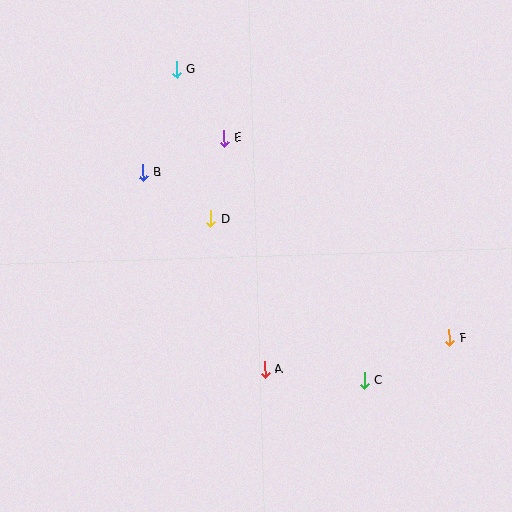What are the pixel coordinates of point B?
Point B is at (143, 173).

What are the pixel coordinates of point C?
Point C is at (364, 380).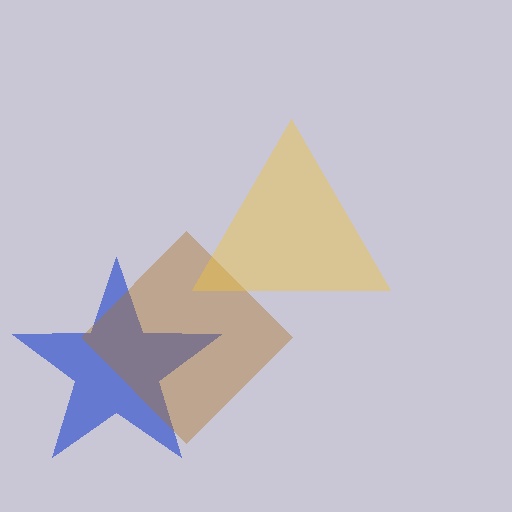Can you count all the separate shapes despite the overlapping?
Yes, there are 3 separate shapes.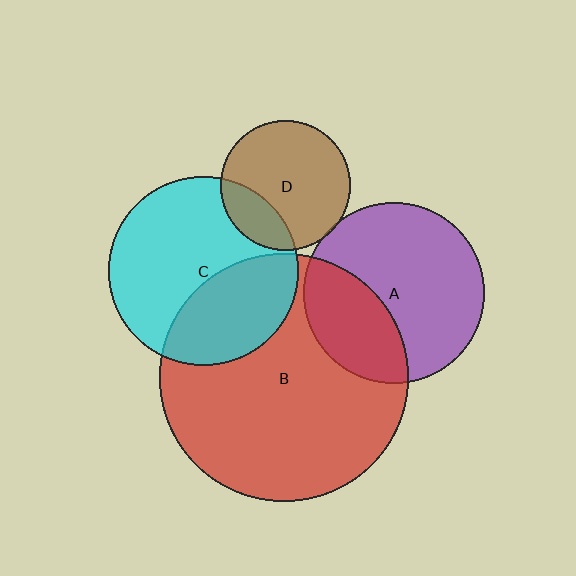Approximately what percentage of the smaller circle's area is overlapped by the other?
Approximately 5%.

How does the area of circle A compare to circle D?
Approximately 1.9 times.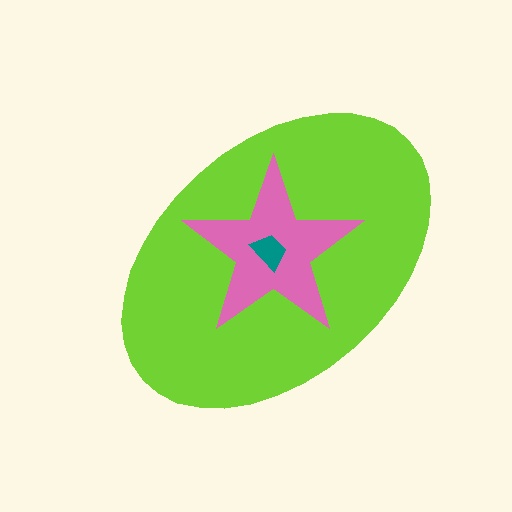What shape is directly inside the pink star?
The teal trapezoid.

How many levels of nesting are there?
3.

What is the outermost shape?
The lime ellipse.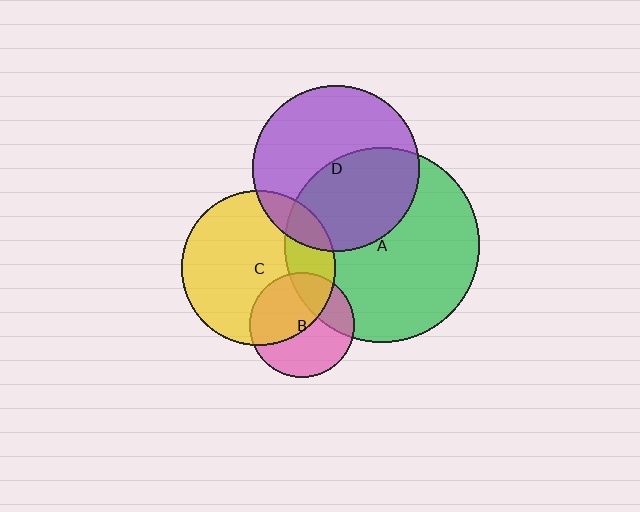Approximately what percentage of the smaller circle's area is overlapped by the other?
Approximately 15%.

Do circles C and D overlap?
Yes.